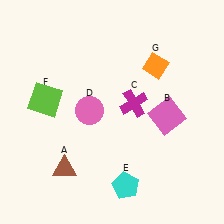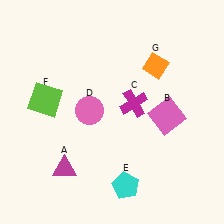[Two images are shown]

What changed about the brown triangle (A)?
In Image 1, A is brown. In Image 2, it changed to magenta.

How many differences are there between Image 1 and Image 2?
There is 1 difference between the two images.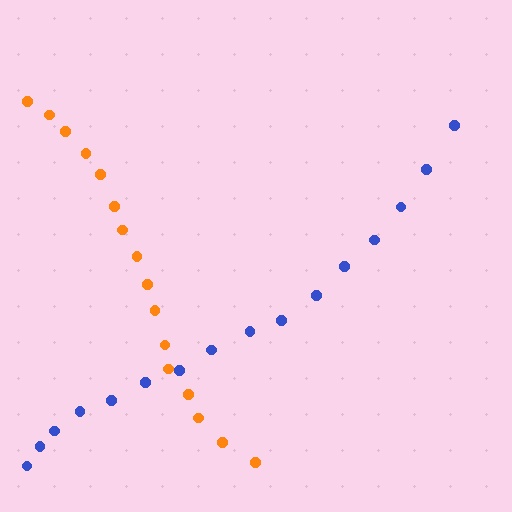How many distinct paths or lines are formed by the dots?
There are 2 distinct paths.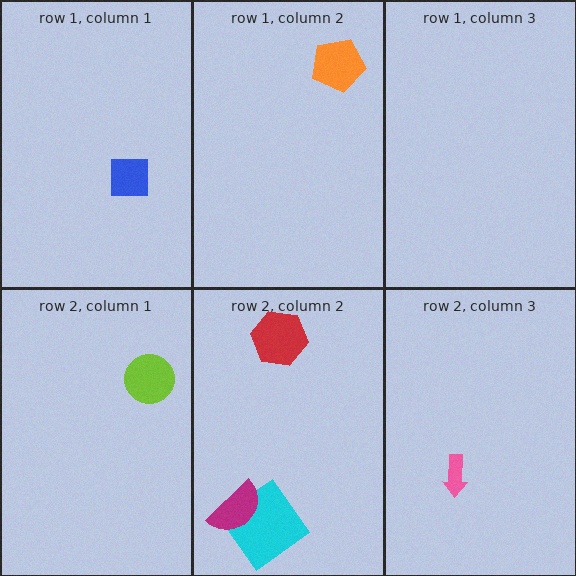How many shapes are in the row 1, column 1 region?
1.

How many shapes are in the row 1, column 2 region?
1.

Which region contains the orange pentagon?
The row 1, column 2 region.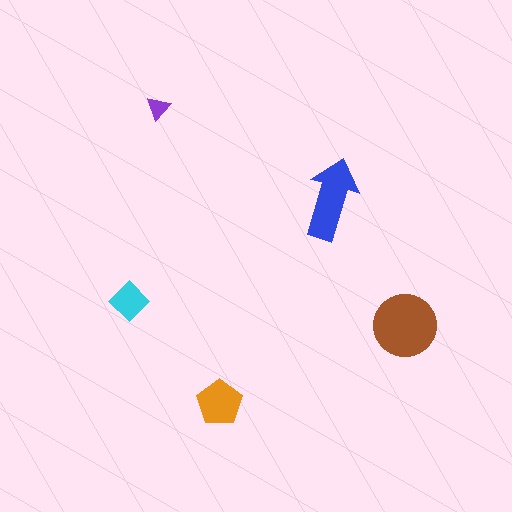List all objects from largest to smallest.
The brown circle, the blue arrow, the orange pentagon, the cyan diamond, the purple triangle.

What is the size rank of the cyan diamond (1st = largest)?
4th.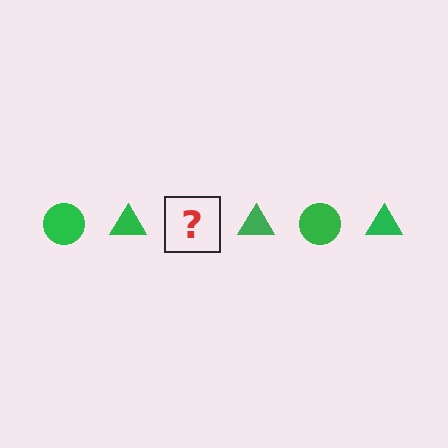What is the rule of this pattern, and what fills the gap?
The rule is that the pattern cycles through circle, triangle shapes in green. The gap should be filled with a green circle.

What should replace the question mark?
The question mark should be replaced with a green circle.